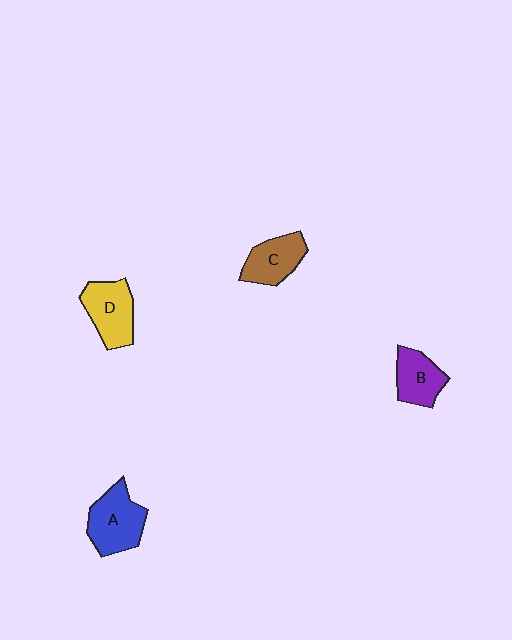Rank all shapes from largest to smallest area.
From largest to smallest: A (blue), D (yellow), C (brown), B (purple).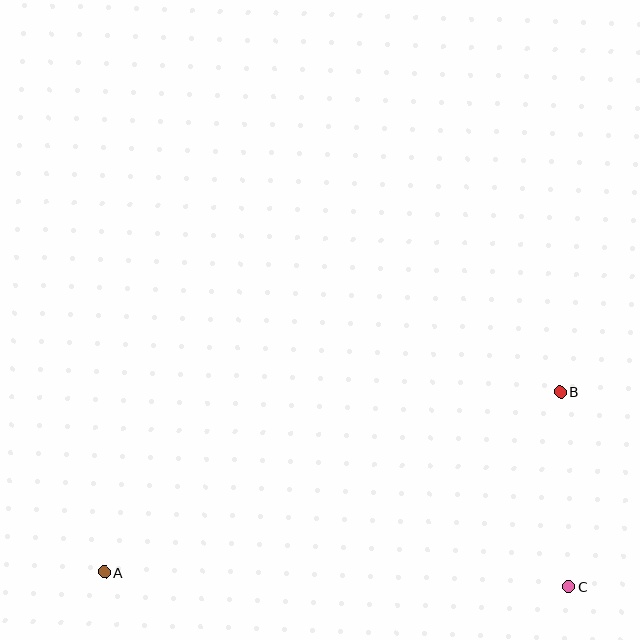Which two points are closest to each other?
Points B and C are closest to each other.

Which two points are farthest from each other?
Points A and B are farthest from each other.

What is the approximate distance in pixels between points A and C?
The distance between A and C is approximately 465 pixels.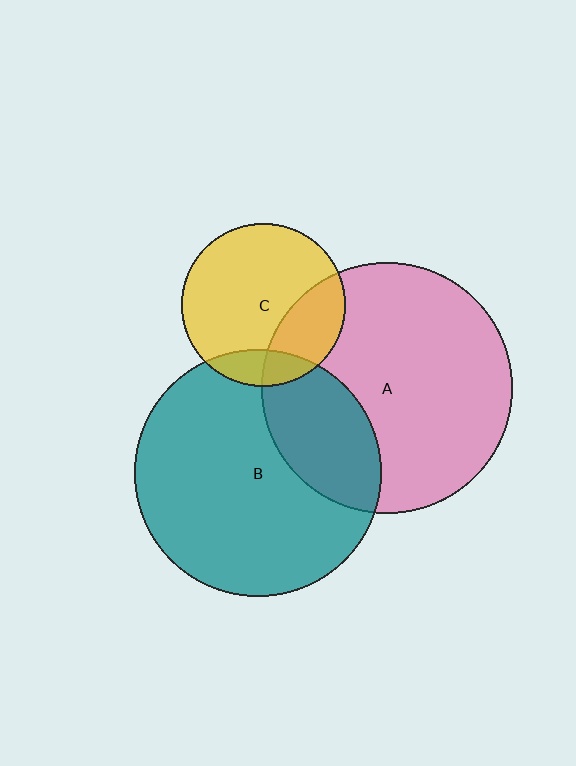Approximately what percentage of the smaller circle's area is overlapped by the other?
Approximately 25%.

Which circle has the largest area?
Circle A (pink).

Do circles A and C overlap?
Yes.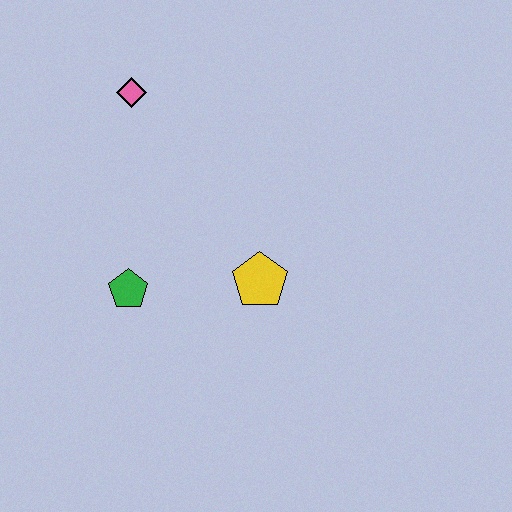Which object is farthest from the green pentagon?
The pink diamond is farthest from the green pentagon.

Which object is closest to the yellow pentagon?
The green pentagon is closest to the yellow pentagon.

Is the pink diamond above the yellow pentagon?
Yes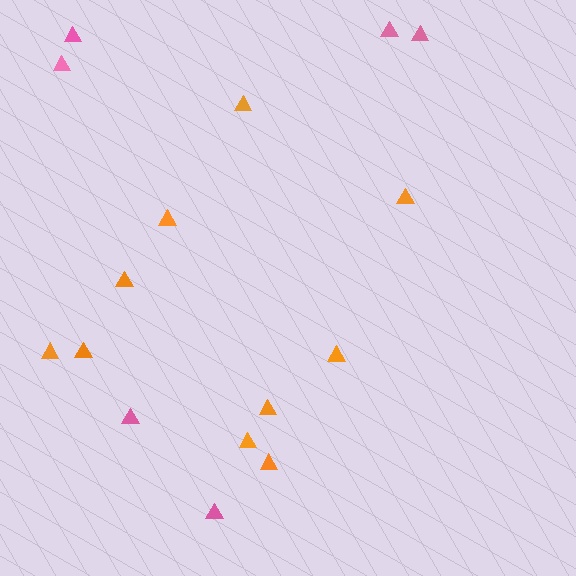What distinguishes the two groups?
There are 2 groups: one group of orange triangles (10) and one group of pink triangles (6).